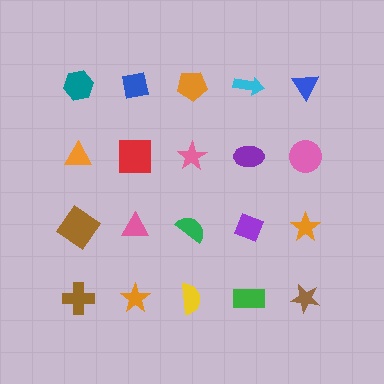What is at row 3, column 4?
A purple diamond.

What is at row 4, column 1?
A brown cross.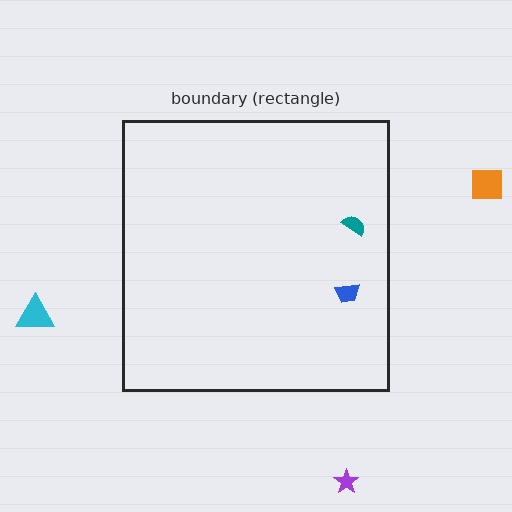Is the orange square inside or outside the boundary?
Outside.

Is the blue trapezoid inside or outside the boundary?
Inside.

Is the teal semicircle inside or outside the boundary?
Inside.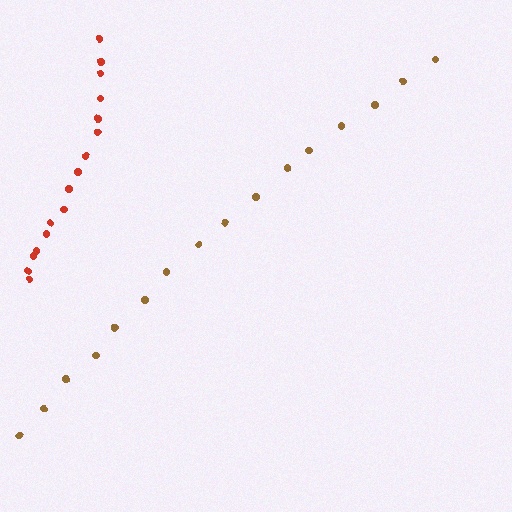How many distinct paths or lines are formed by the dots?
There are 2 distinct paths.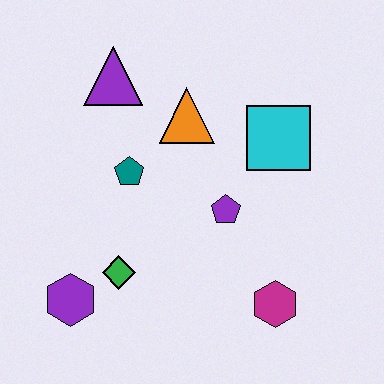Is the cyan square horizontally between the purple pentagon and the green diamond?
No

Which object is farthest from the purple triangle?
The magenta hexagon is farthest from the purple triangle.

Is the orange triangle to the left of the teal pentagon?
No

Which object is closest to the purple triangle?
The orange triangle is closest to the purple triangle.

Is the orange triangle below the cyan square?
No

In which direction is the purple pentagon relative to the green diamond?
The purple pentagon is to the right of the green diamond.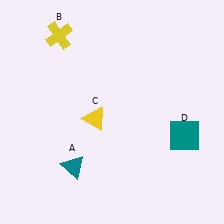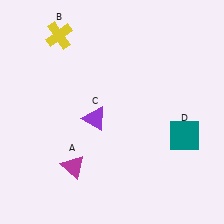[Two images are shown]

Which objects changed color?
A changed from teal to magenta. C changed from yellow to purple.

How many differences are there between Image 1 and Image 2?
There are 2 differences between the two images.